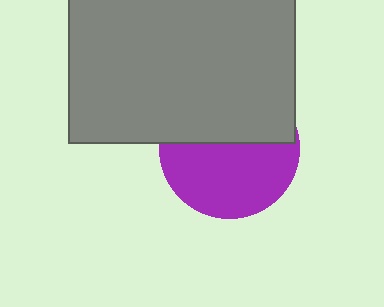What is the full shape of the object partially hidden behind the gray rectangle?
The partially hidden object is a purple circle.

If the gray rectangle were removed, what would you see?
You would see the complete purple circle.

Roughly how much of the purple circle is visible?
About half of it is visible (roughly 55%).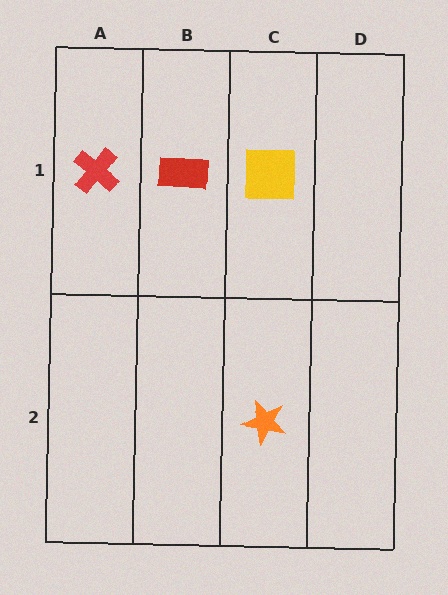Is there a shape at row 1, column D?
No, that cell is empty.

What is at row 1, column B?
A red rectangle.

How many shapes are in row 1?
3 shapes.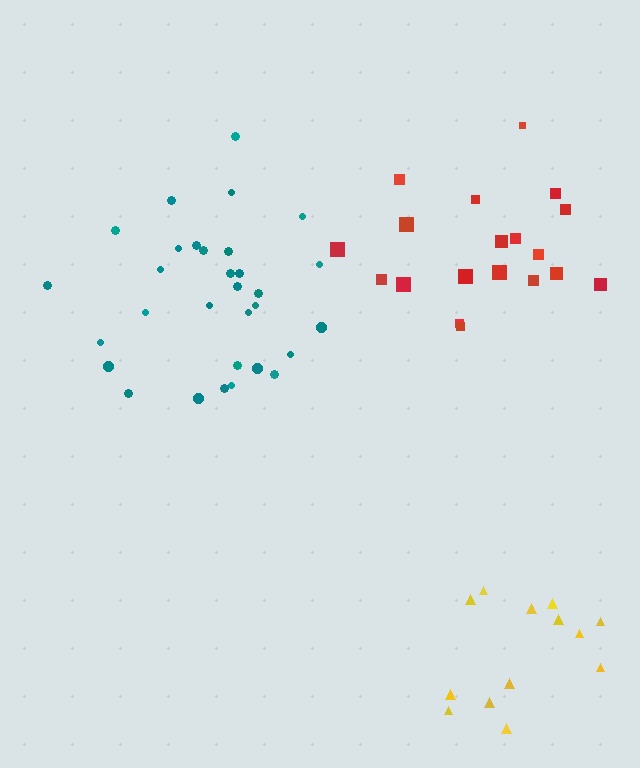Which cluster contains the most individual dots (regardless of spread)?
Teal (31).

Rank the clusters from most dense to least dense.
teal, red, yellow.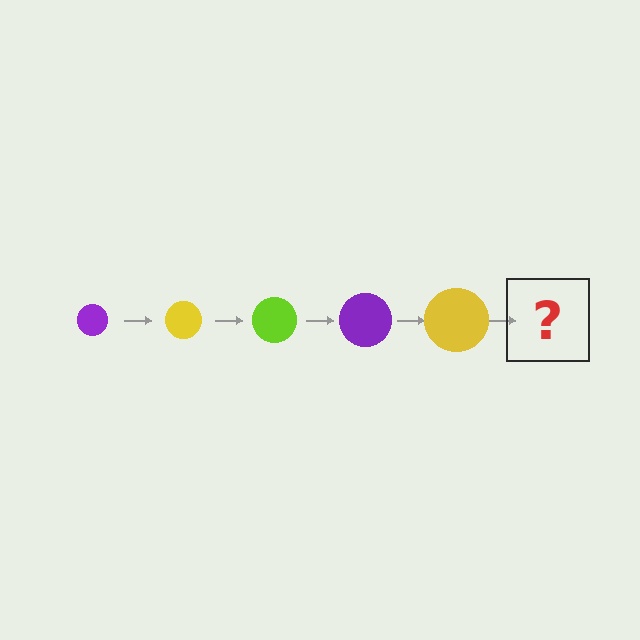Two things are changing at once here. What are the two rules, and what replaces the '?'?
The two rules are that the circle grows larger each step and the color cycles through purple, yellow, and lime. The '?' should be a lime circle, larger than the previous one.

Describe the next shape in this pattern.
It should be a lime circle, larger than the previous one.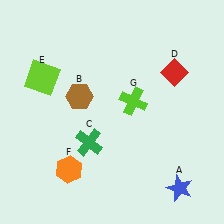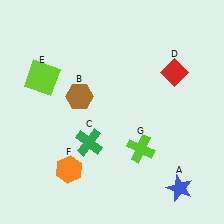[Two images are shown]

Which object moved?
The lime cross (G) moved down.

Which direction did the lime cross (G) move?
The lime cross (G) moved down.